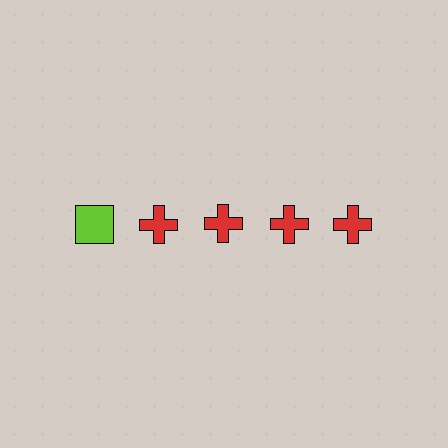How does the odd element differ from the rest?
It differs in both color (lime instead of red) and shape (square instead of cross).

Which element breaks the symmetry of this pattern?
The lime square in the top row, leftmost column breaks the symmetry. All other shapes are red crosses.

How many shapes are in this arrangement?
There are 5 shapes arranged in a grid pattern.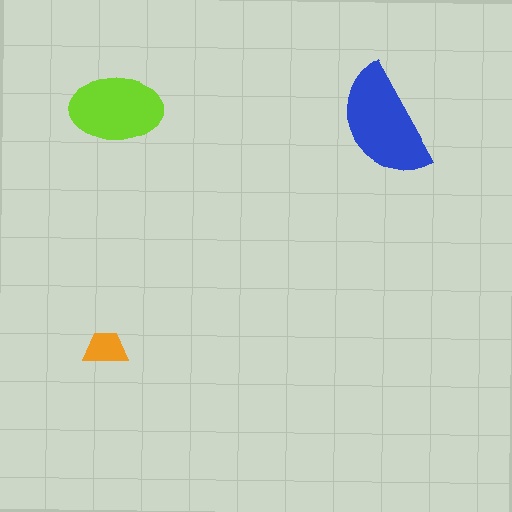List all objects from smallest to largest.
The orange trapezoid, the lime ellipse, the blue semicircle.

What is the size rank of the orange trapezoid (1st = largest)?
3rd.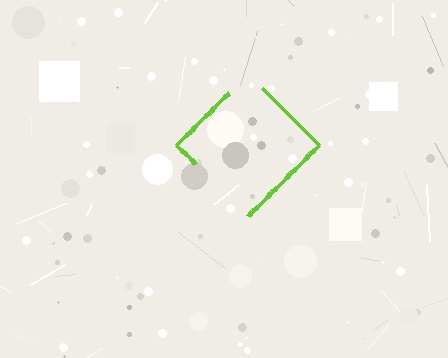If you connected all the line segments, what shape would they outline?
They would outline a diamond.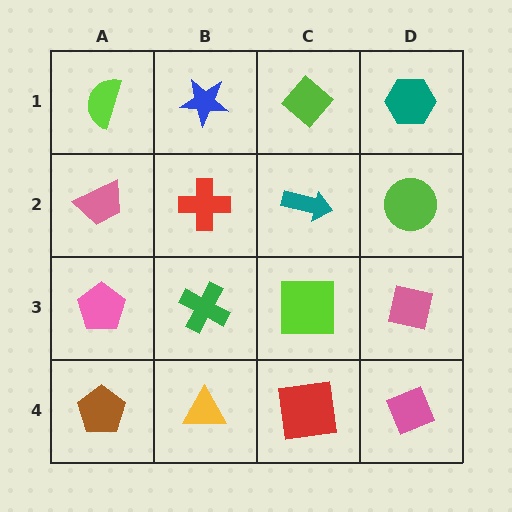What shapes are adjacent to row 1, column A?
A pink trapezoid (row 2, column A), a blue star (row 1, column B).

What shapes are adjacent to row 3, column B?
A red cross (row 2, column B), a yellow triangle (row 4, column B), a pink pentagon (row 3, column A), a lime square (row 3, column C).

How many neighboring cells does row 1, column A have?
2.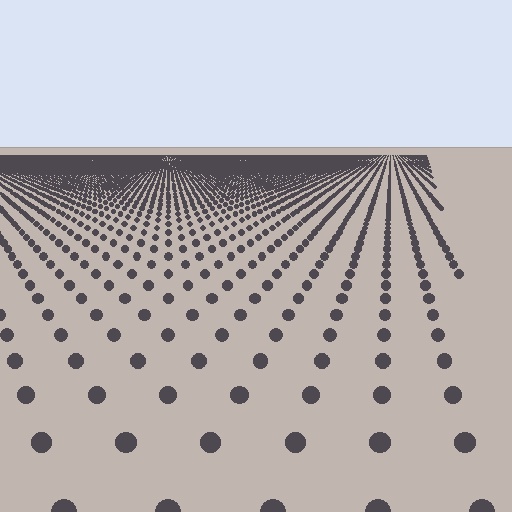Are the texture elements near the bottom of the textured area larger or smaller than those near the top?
Larger. Near the bottom, elements are closer to the viewer and appear at a bigger on-screen size.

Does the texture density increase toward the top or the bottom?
Density increases toward the top.